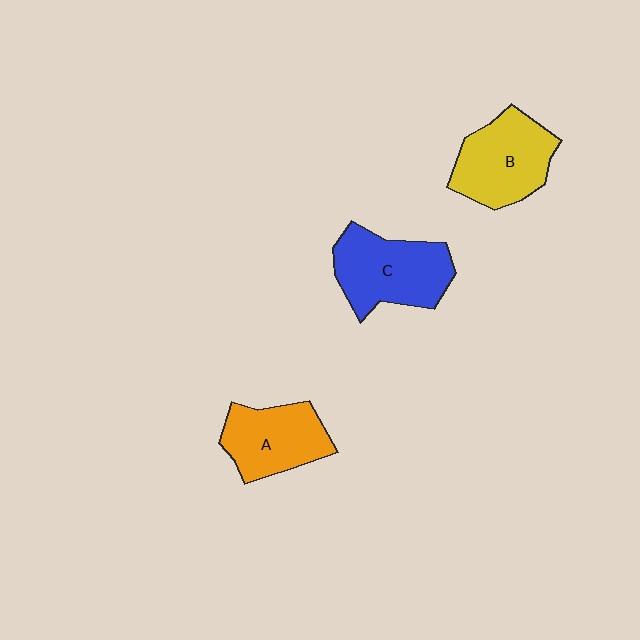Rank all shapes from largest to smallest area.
From largest to smallest: C (blue), B (yellow), A (orange).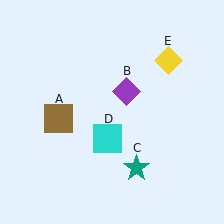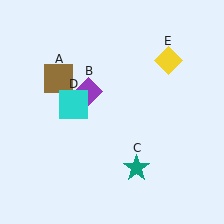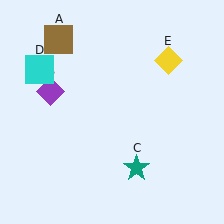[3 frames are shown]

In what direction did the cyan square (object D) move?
The cyan square (object D) moved up and to the left.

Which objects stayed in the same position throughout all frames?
Teal star (object C) and yellow diamond (object E) remained stationary.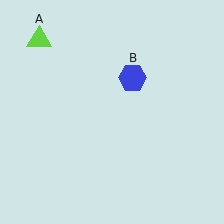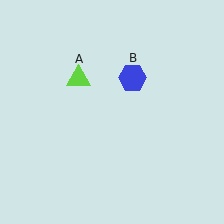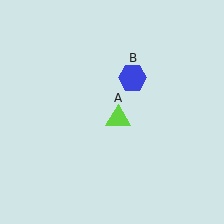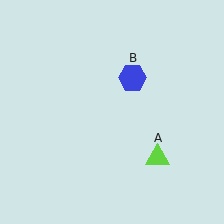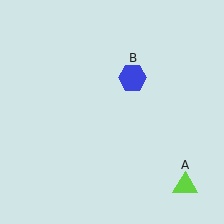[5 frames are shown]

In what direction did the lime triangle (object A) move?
The lime triangle (object A) moved down and to the right.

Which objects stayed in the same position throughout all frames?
Blue hexagon (object B) remained stationary.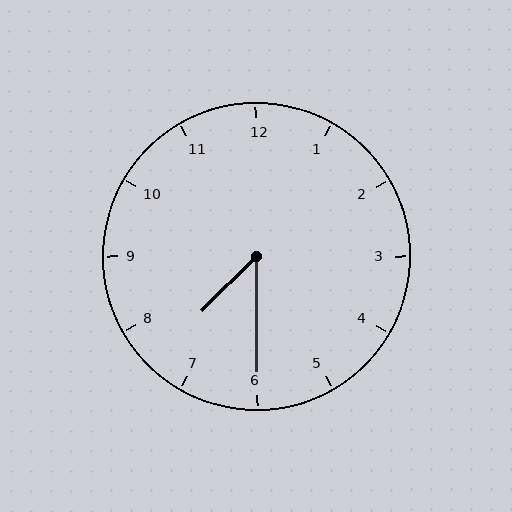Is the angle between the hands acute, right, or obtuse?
It is acute.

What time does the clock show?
7:30.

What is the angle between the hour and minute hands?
Approximately 45 degrees.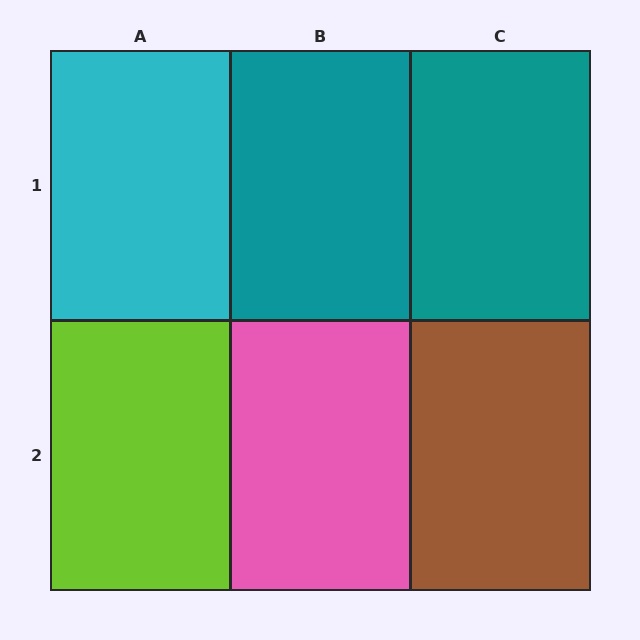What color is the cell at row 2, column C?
Brown.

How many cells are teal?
2 cells are teal.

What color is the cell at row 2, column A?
Lime.